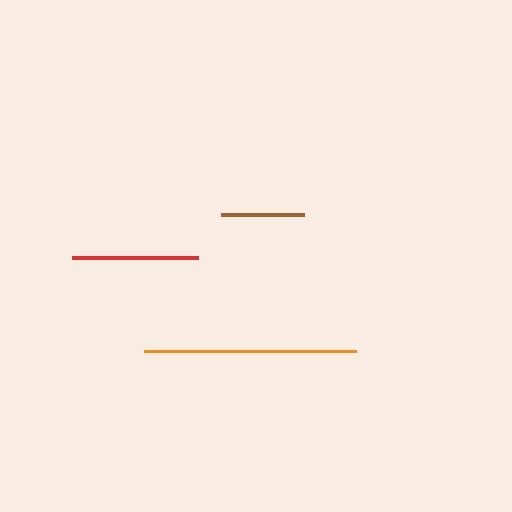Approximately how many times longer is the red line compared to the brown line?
The red line is approximately 1.5 times the length of the brown line.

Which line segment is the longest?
The orange line is the longest at approximately 213 pixels.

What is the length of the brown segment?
The brown segment is approximately 83 pixels long.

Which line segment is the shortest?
The brown line is the shortest at approximately 83 pixels.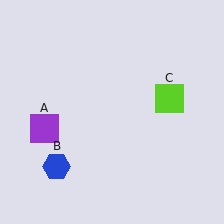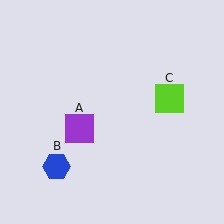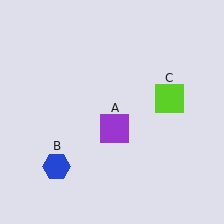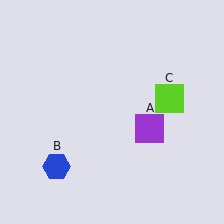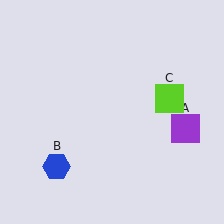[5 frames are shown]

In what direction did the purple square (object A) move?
The purple square (object A) moved right.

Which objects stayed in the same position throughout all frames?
Blue hexagon (object B) and lime square (object C) remained stationary.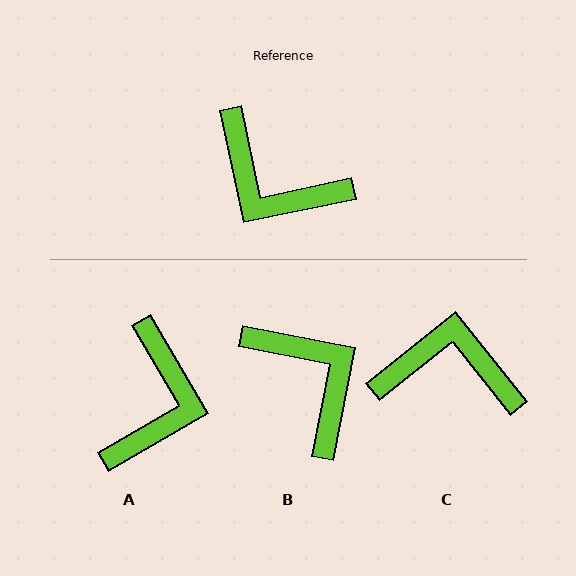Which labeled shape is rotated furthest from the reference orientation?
B, about 157 degrees away.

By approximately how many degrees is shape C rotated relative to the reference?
Approximately 153 degrees clockwise.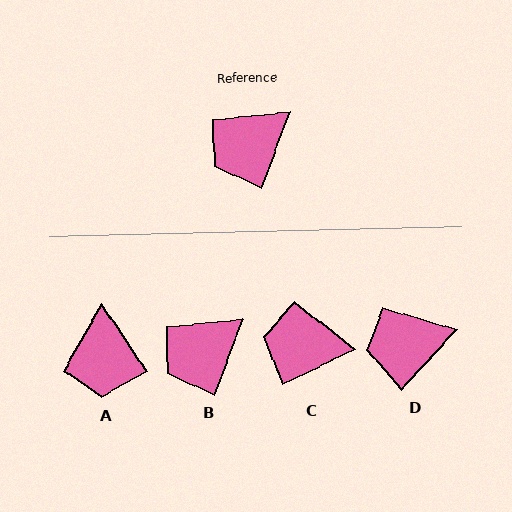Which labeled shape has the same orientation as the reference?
B.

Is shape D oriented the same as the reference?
No, it is off by about 23 degrees.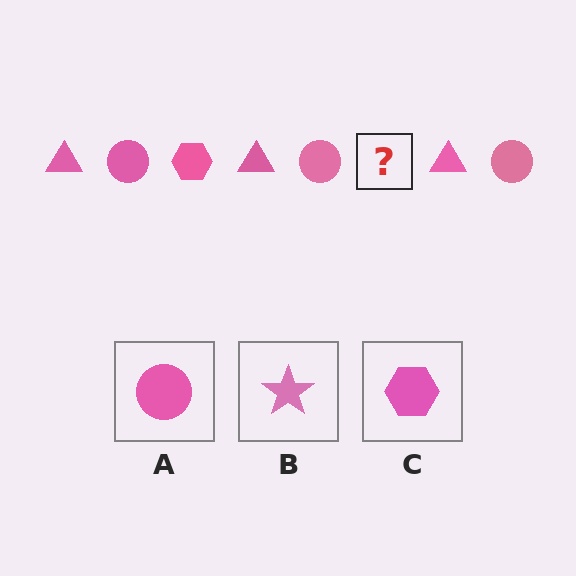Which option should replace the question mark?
Option C.